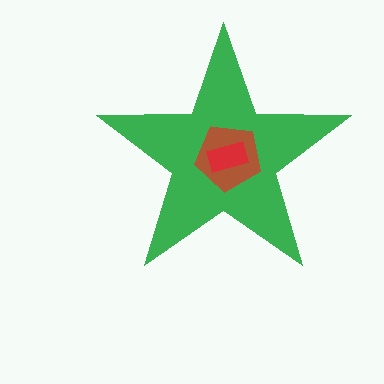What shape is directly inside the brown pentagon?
The red rectangle.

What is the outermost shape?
The green star.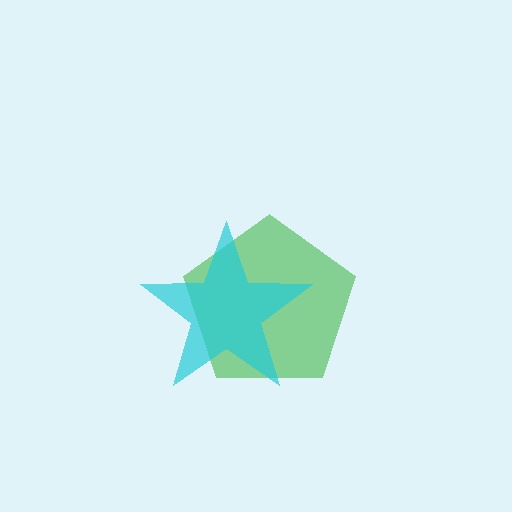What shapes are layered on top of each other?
The layered shapes are: a green pentagon, a cyan star.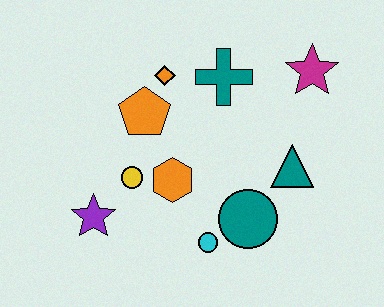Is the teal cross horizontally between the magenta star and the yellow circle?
Yes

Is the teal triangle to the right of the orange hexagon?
Yes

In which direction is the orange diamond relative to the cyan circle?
The orange diamond is above the cyan circle.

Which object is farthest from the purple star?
The magenta star is farthest from the purple star.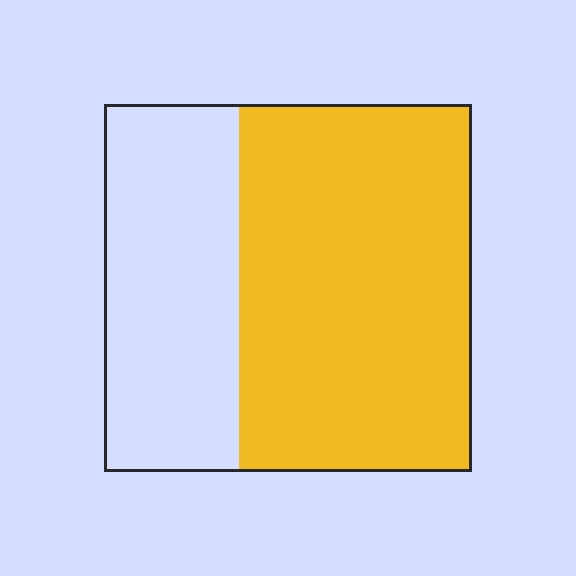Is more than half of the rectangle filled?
Yes.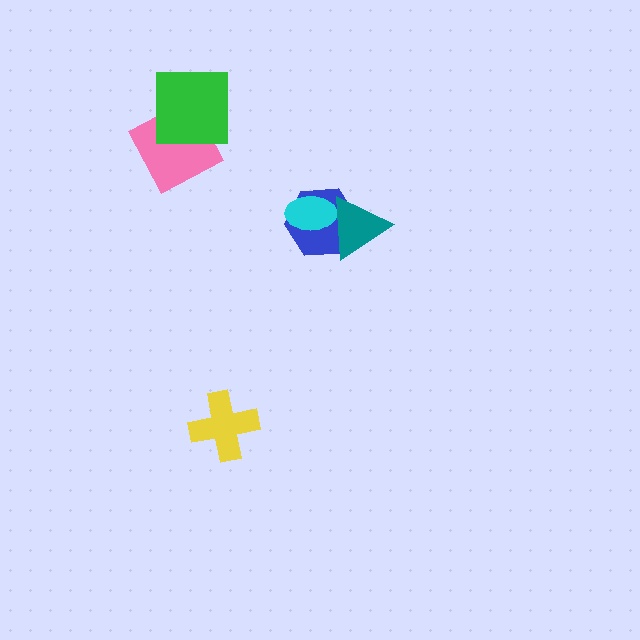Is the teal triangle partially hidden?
Yes, it is partially covered by another shape.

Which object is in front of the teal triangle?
The cyan ellipse is in front of the teal triangle.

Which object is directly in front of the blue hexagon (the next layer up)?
The teal triangle is directly in front of the blue hexagon.